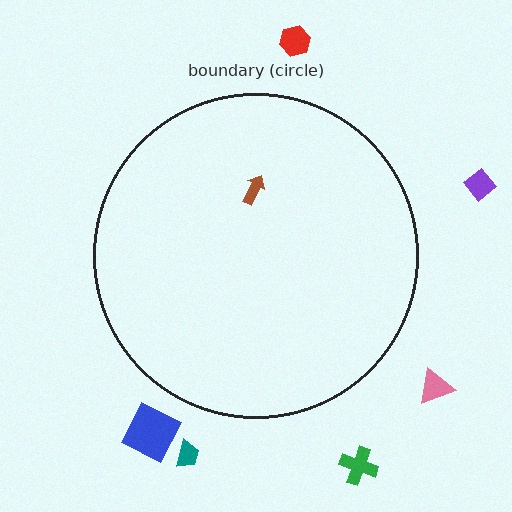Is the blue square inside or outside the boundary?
Outside.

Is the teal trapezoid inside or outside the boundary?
Outside.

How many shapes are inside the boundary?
1 inside, 6 outside.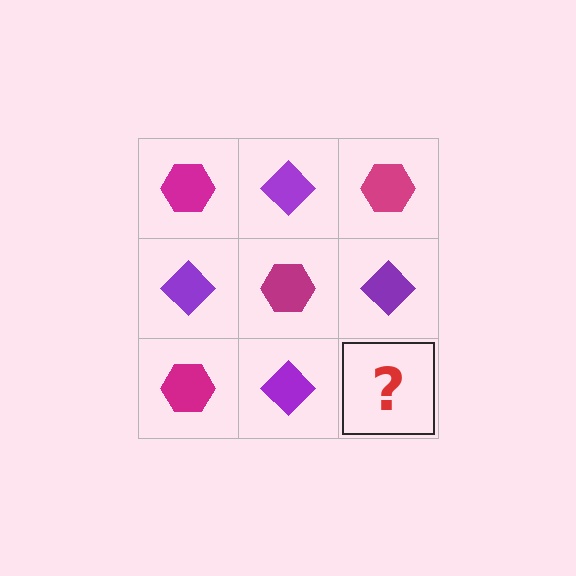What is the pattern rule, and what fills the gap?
The rule is that it alternates magenta hexagon and purple diamond in a checkerboard pattern. The gap should be filled with a magenta hexagon.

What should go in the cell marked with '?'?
The missing cell should contain a magenta hexagon.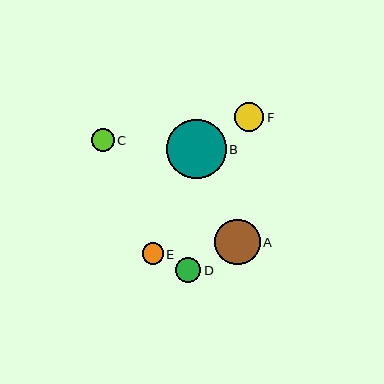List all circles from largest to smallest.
From largest to smallest: B, A, F, D, C, E.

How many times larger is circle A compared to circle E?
Circle A is approximately 2.1 times the size of circle E.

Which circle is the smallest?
Circle E is the smallest with a size of approximately 21 pixels.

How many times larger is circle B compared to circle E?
Circle B is approximately 2.8 times the size of circle E.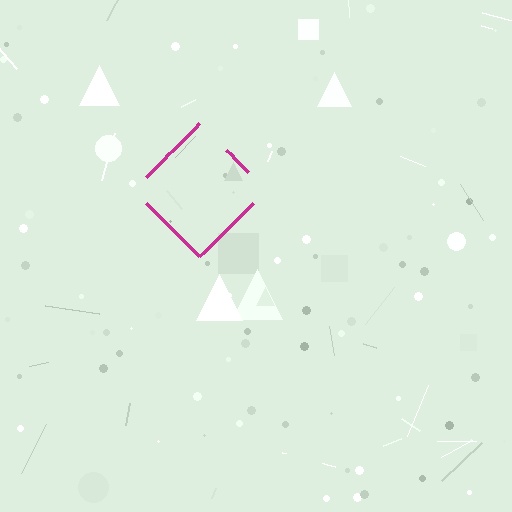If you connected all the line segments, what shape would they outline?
They would outline a diamond.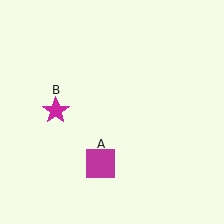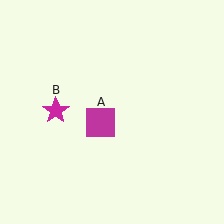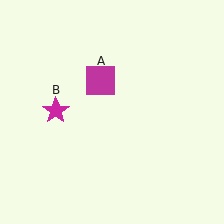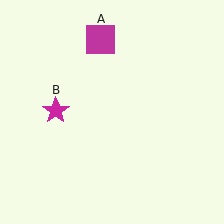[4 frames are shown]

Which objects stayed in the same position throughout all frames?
Magenta star (object B) remained stationary.